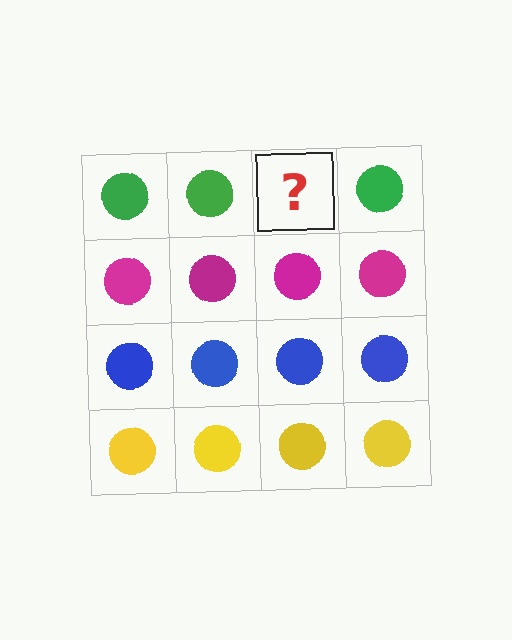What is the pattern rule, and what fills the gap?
The rule is that each row has a consistent color. The gap should be filled with a green circle.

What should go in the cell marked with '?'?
The missing cell should contain a green circle.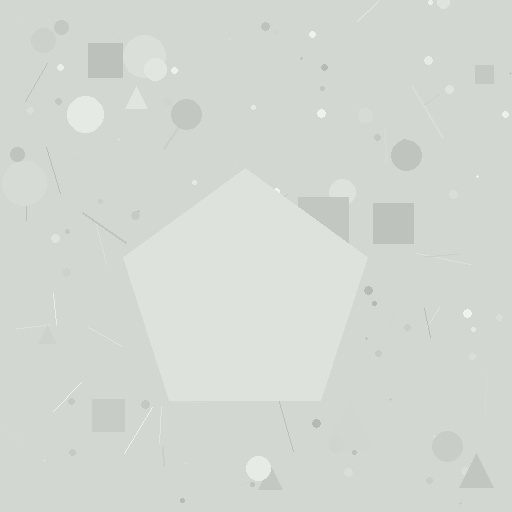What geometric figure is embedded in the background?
A pentagon is embedded in the background.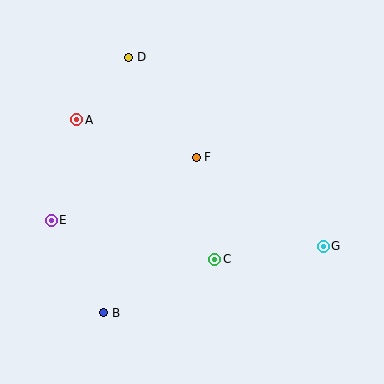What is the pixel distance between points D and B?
The distance between D and B is 257 pixels.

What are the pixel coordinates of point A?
Point A is at (77, 120).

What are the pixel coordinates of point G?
Point G is at (323, 246).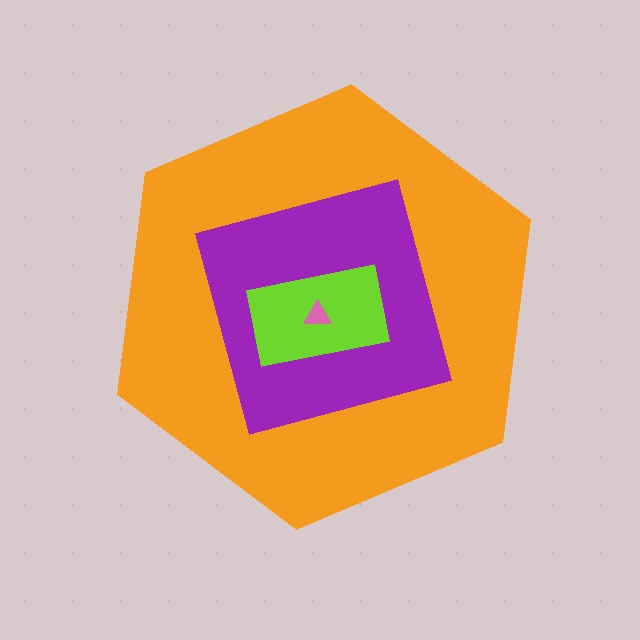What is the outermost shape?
The orange hexagon.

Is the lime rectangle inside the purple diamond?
Yes.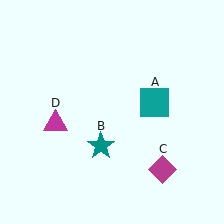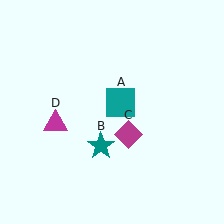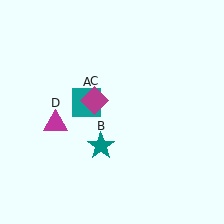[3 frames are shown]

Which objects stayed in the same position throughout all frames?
Teal star (object B) and magenta triangle (object D) remained stationary.